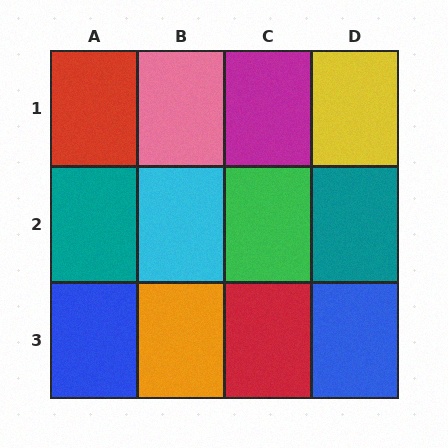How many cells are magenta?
1 cell is magenta.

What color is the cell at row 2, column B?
Cyan.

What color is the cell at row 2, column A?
Teal.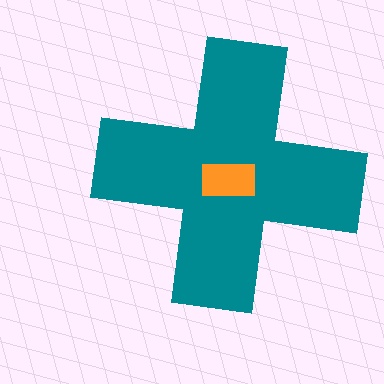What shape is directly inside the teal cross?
The orange rectangle.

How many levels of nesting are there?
2.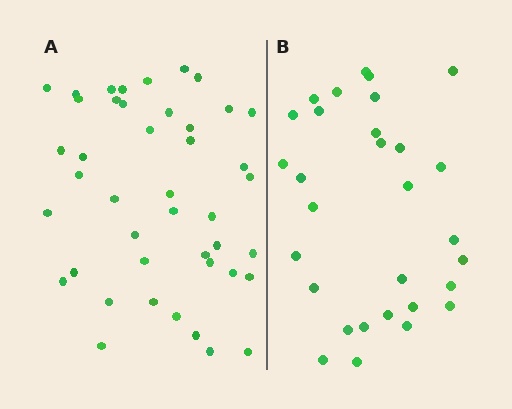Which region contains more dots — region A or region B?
Region A (the left region) has more dots.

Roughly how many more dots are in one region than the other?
Region A has approximately 15 more dots than region B.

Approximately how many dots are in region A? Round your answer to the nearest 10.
About 40 dots. (The exact count is 43, which rounds to 40.)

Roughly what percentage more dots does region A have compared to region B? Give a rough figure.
About 45% more.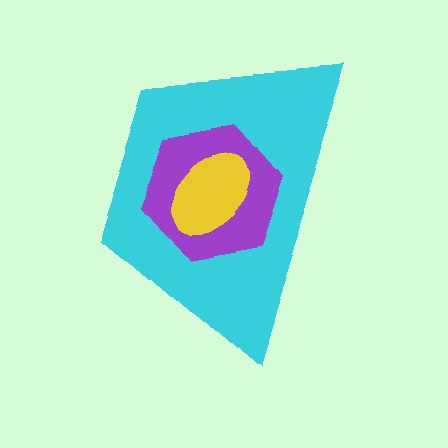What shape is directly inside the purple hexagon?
The yellow ellipse.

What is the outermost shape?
The cyan trapezoid.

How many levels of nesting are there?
3.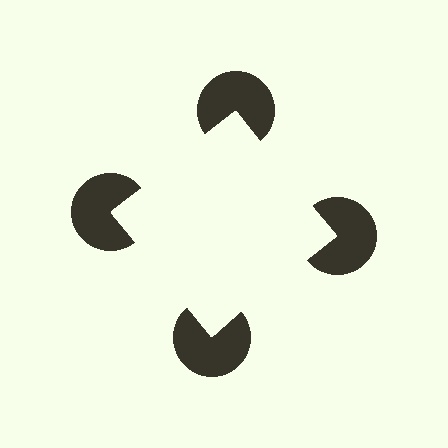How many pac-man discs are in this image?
There are 4 — one at each vertex of the illusory square.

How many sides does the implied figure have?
4 sides.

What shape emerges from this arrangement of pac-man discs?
An illusory square — its edges are inferred from the aligned wedge cuts in the pac-man discs, not physically drawn.